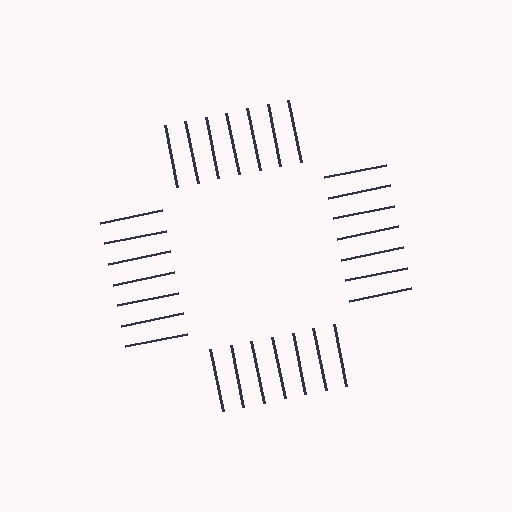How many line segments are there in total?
28 — 7 along each of the 4 edges.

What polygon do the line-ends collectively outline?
An illusory square — the line segments terminate on its edges but no continuous stroke is drawn.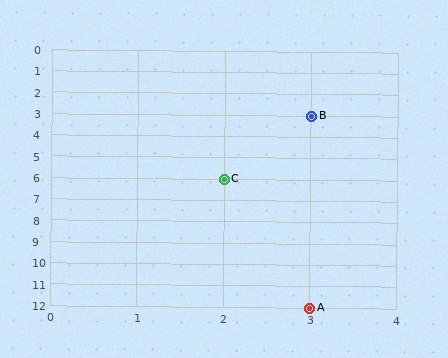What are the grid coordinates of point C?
Point C is at grid coordinates (2, 6).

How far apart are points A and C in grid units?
Points A and C are 1 column and 6 rows apart (about 6.1 grid units diagonally).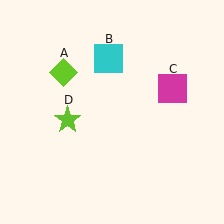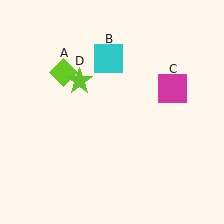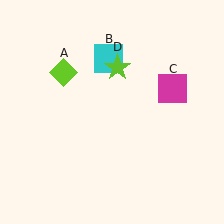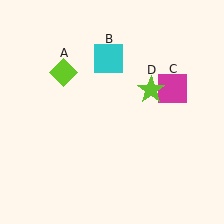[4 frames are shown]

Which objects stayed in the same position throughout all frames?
Lime diamond (object A) and cyan square (object B) and magenta square (object C) remained stationary.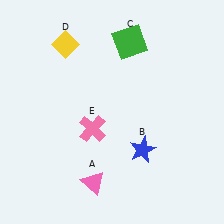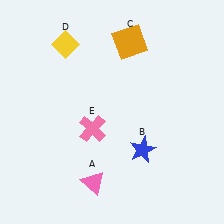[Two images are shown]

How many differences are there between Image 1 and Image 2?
There is 1 difference between the two images.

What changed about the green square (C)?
In Image 1, C is green. In Image 2, it changed to orange.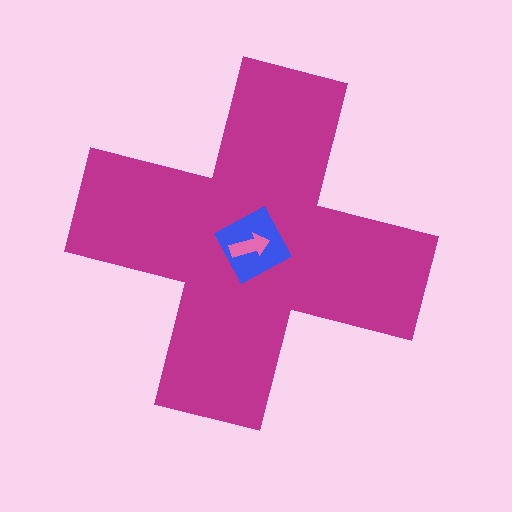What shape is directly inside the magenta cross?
The blue square.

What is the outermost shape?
The magenta cross.